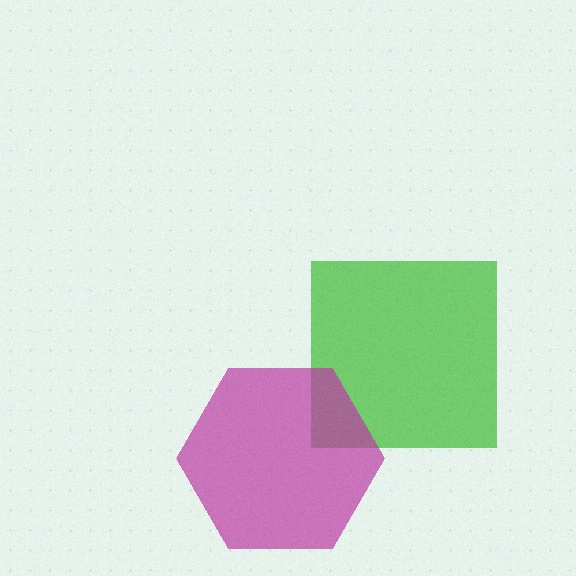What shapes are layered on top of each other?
The layered shapes are: a green square, a magenta hexagon.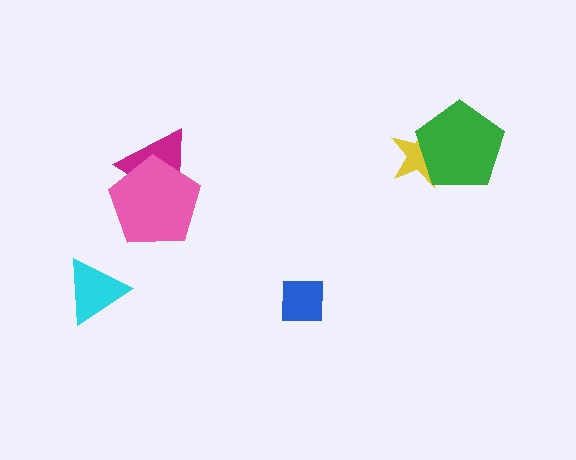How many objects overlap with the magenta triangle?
1 object overlaps with the magenta triangle.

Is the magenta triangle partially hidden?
Yes, it is partially covered by another shape.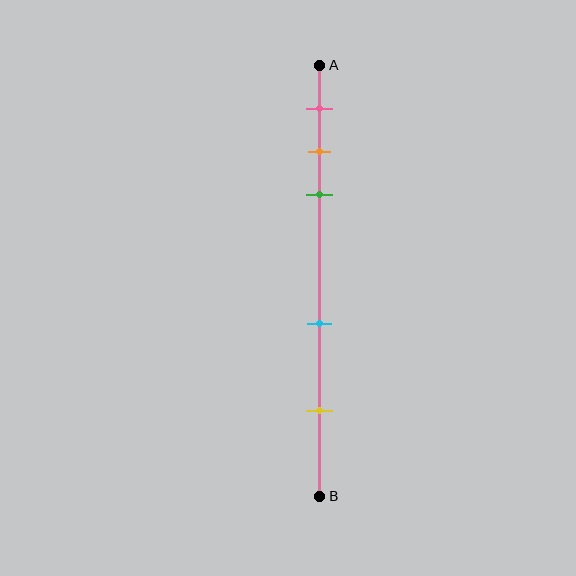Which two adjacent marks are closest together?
The orange and green marks are the closest adjacent pair.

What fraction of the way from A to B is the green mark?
The green mark is approximately 30% (0.3) of the way from A to B.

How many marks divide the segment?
There are 5 marks dividing the segment.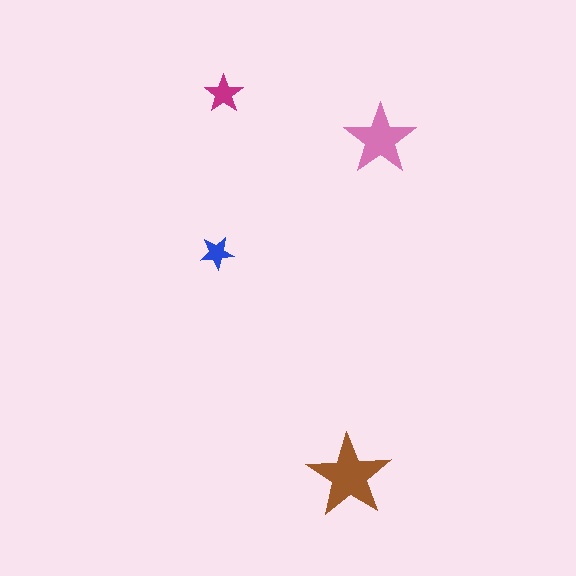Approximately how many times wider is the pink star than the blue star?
About 2 times wider.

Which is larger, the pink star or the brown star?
The brown one.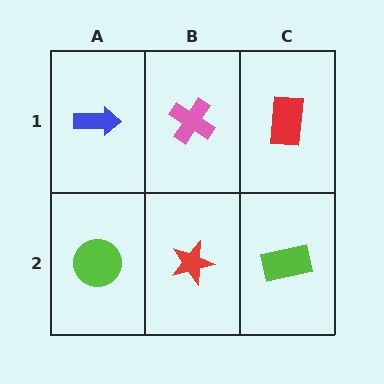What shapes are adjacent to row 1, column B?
A red star (row 2, column B), a blue arrow (row 1, column A), a red rectangle (row 1, column C).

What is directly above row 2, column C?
A red rectangle.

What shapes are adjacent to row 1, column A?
A lime circle (row 2, column A), a pink cross (row 1, column B).